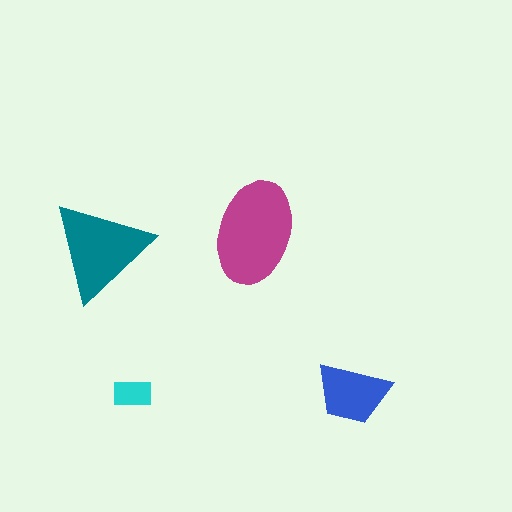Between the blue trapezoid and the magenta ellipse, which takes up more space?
The magenta ellipse.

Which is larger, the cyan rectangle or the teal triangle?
The teal triangle.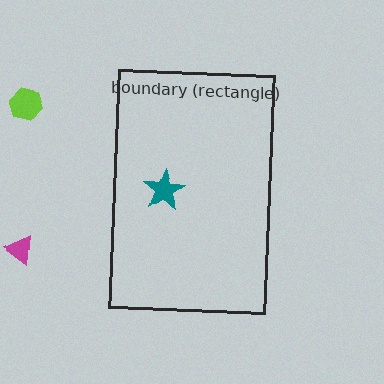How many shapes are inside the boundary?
1 inside, 2 outside.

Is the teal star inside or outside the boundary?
Inside.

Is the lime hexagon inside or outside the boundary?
Outside.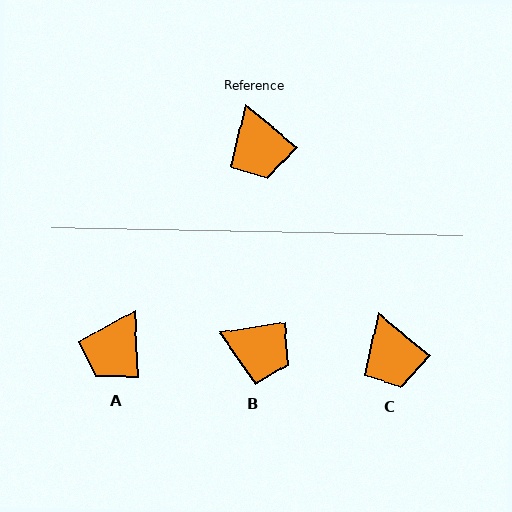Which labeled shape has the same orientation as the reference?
C.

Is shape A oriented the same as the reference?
No, it is off by about 47 degrees.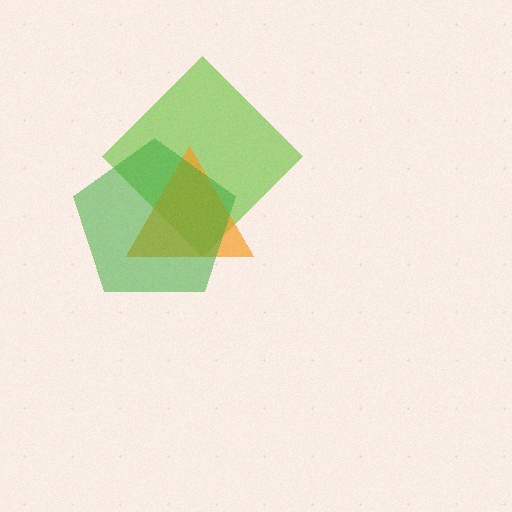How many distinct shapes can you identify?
There are 3 distinct shapes: a lime diamond, an orange triangle, a green pentagon.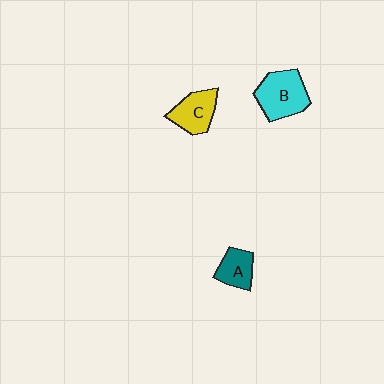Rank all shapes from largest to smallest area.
From largest to smallest: B (cyan), C (yellow), A (teal).